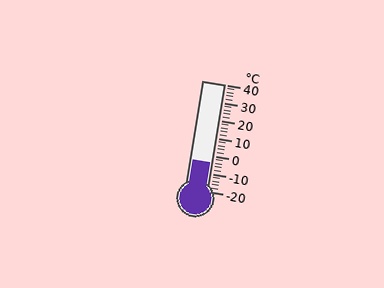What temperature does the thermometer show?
The thermometer shows approximately -4°C.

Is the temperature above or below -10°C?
The temperature is above -10°C.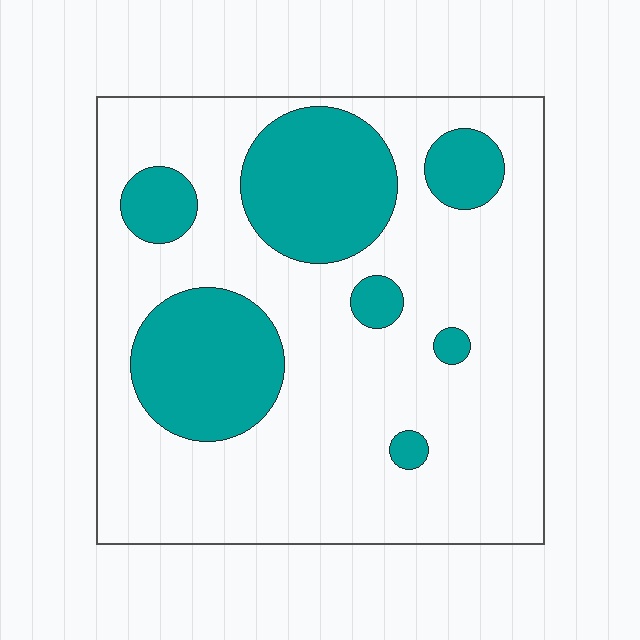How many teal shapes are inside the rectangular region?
7.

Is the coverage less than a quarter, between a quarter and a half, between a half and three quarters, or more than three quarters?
Between a quarter and a half.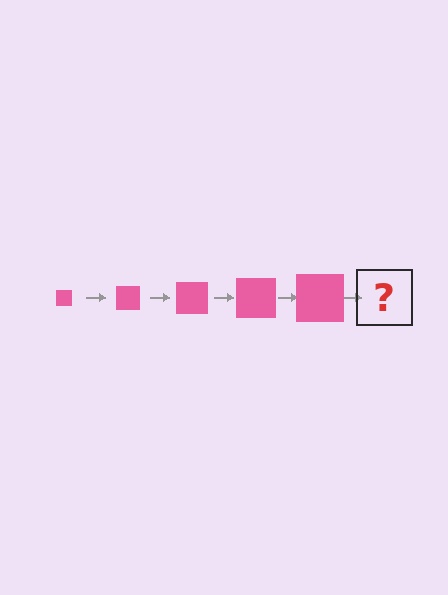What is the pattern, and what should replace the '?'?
The pattern is that the square gets progressively larger each step. The '?' should be a pink square, larger than the previous one.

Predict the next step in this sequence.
The next step is a pink square, larger than the previous one.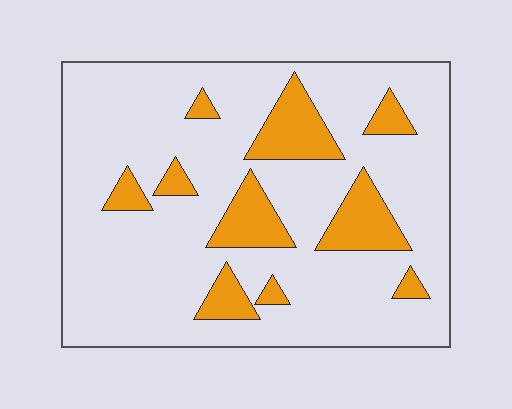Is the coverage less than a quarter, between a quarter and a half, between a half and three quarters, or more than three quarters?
Less than a quarter.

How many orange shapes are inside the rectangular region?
10.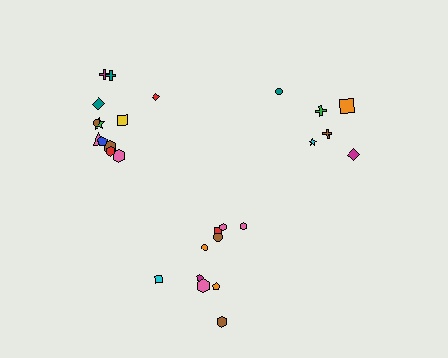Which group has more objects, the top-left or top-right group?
The top-left group.